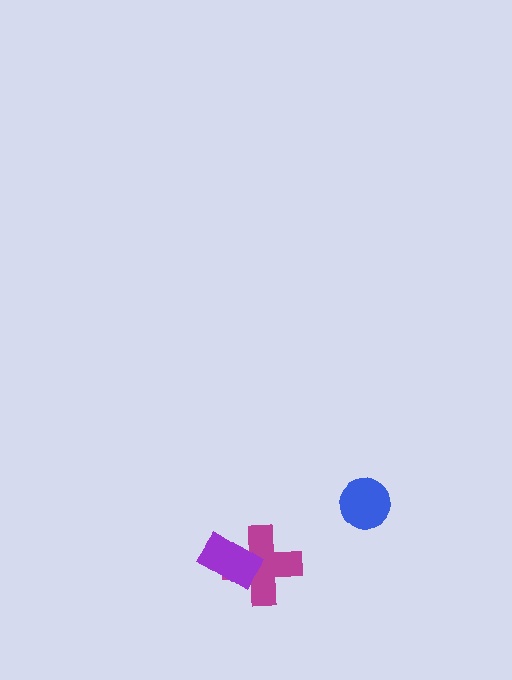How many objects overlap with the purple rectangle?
1 object overlaps with the purple rectangle.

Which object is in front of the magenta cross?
The purple rectangle is in front of the magenta cross.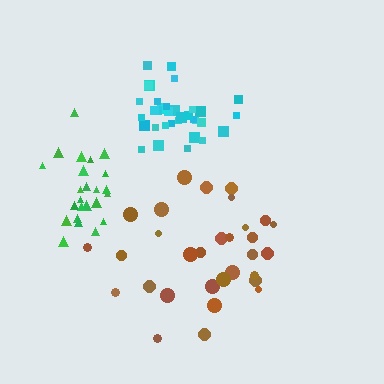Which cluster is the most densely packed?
Cyan.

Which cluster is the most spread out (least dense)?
Brown.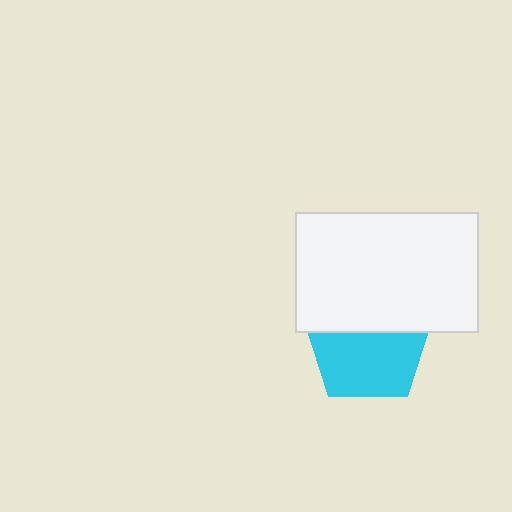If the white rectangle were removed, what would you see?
You would see the complete cyan pentagon.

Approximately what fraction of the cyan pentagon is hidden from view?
Roughly 41% of the cyan pentagon is hidden behind the white rectangle.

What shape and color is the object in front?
The object in front is a white rectangle.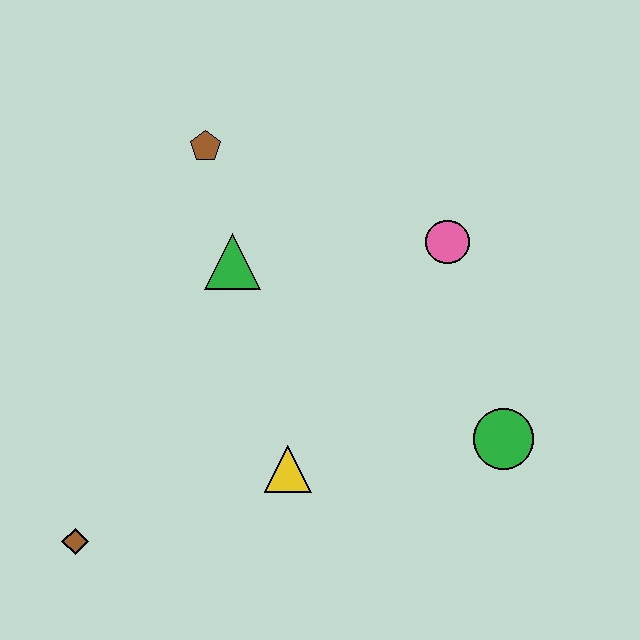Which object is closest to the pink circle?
The green circle is closest to the pink circle.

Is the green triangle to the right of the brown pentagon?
Yes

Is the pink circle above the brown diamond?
Yes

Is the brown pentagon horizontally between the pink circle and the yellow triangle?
No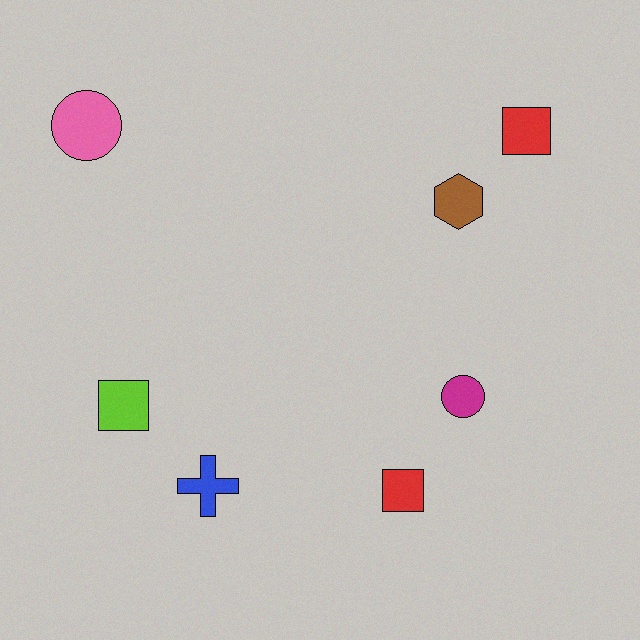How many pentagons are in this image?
There are no pentagons.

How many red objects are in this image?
There are 2 red objects.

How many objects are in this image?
There are 7 objects.